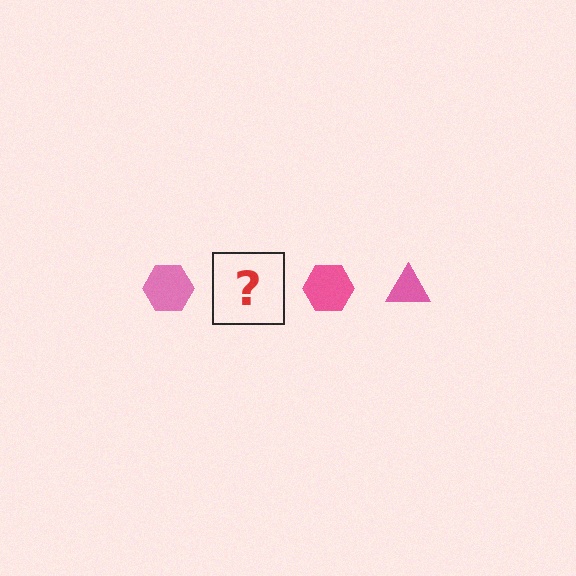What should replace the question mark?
The question mark should be replaced with a pink triangle.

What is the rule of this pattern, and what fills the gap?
The rule is that the pattern cycles through hexagon, triangle shapes in pink. The gap should be filled with a pink triangle.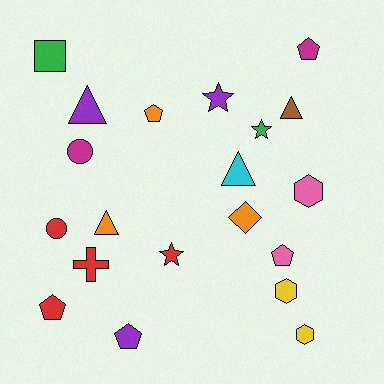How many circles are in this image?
There are 2 circles.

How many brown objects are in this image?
There is 1 brown object.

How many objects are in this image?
There are 20 objects.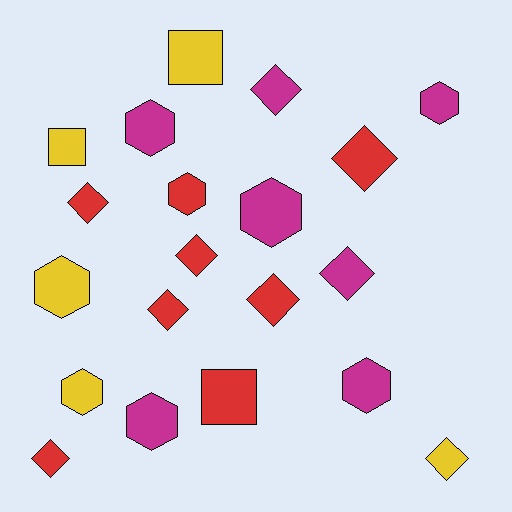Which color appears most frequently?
Red, with 8 objects.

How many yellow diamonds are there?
There is 1 yellow diamond.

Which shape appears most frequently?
Diamond, with 9 objects.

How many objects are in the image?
There are 20 objects.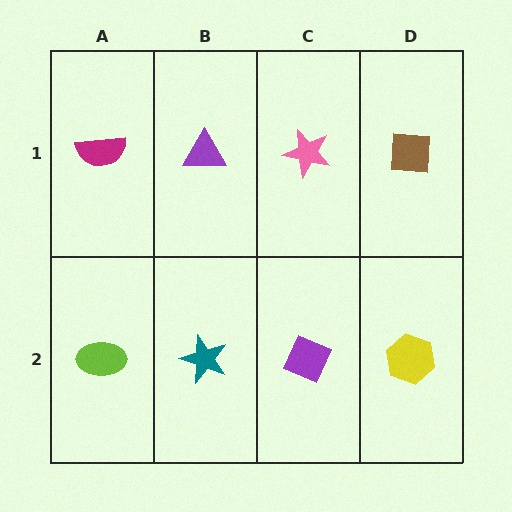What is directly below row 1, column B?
A teal star.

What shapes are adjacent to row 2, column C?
A pink star (row 1, column C), a teal star (row 2, column B), a yellow hexagon (row 2, column D).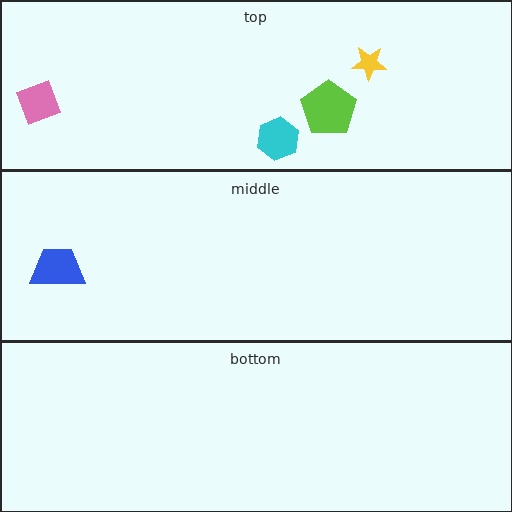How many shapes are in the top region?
4.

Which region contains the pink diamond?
The top region.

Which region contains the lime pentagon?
The top region.